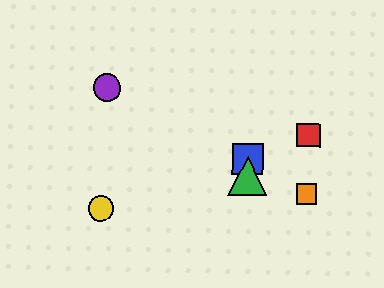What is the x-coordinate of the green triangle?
The green triangle is at x≈248.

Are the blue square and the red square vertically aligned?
No, the blue square is at x≈248 and the red square is at x≈309.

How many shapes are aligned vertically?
2 shapes (the blue square, the green triangle) are aligned vertically.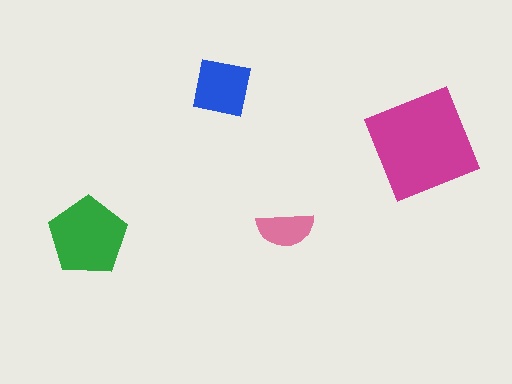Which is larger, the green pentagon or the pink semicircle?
The green pentagon.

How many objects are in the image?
There are 4 objects in the image.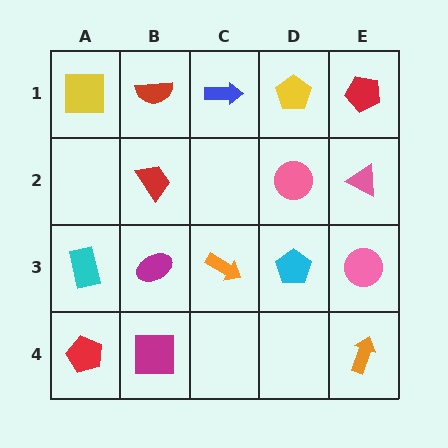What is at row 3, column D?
A cyan pentagon.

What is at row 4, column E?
An orange arrow.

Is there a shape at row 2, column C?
No, that cell is empty.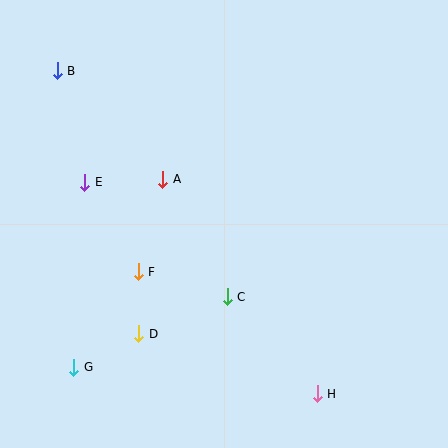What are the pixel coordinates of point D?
Point D is at (139, 334).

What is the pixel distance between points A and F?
The distance between A and F is 96 pixels.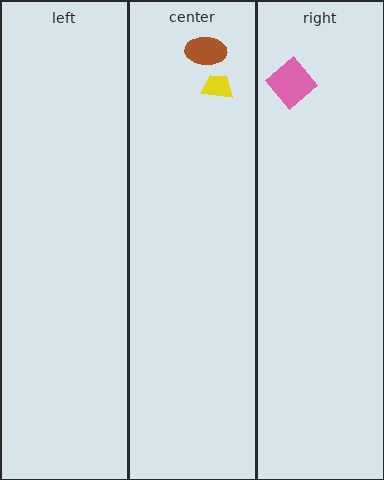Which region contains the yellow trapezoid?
The center region.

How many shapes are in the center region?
2.